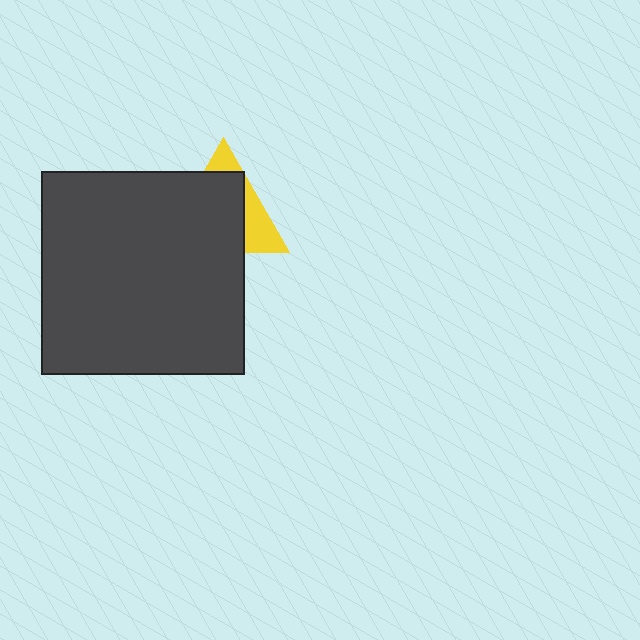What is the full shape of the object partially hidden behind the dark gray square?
The partially hidden object is a yellow triangle.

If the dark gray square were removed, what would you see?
You would see the complete yellow triangle.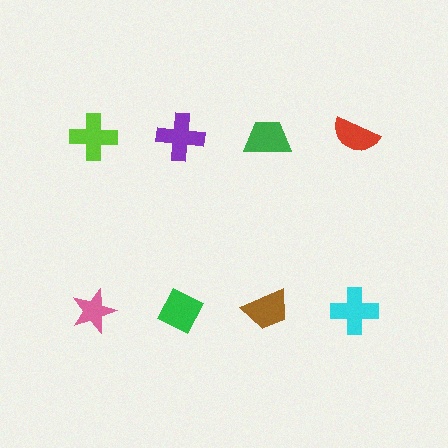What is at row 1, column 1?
A lime cross.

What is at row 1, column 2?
A purple cross.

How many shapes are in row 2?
4 shapes.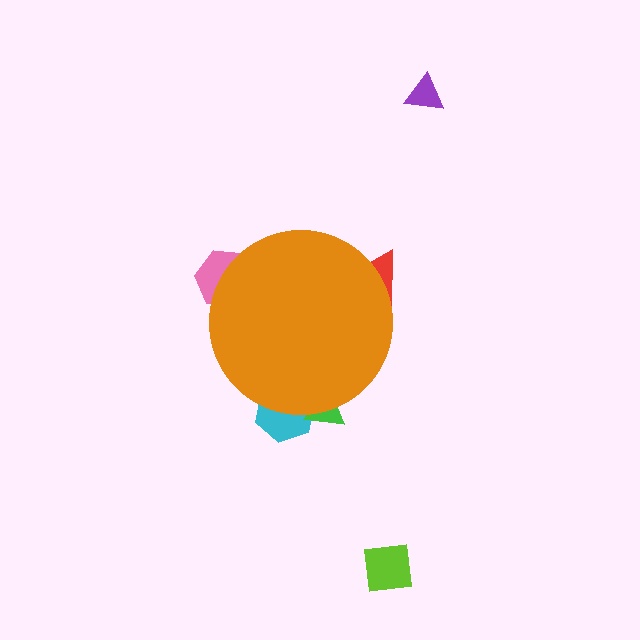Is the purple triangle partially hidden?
No, the purple triangle is fully visible.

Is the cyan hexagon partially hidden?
Yes, the cyan hexagon is partially hidden behind the orange circle.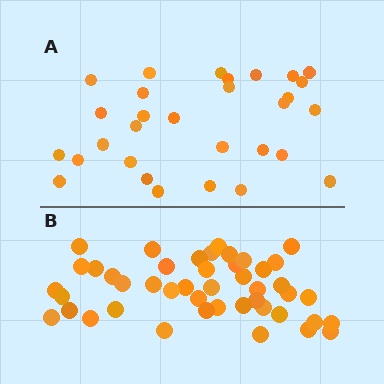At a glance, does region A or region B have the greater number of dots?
Region B (the bottom region) has more dots.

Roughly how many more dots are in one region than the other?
Region B has approximately 15 more dots than region A.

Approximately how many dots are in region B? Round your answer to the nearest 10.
About 40 dots. (The exact count is 45, which rounds to 40.)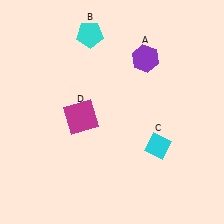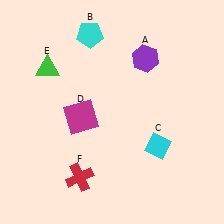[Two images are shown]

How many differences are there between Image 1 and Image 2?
There are 2 differences between the two images.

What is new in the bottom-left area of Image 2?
A red cross (F) was added in the bottom-left area of Image 2.